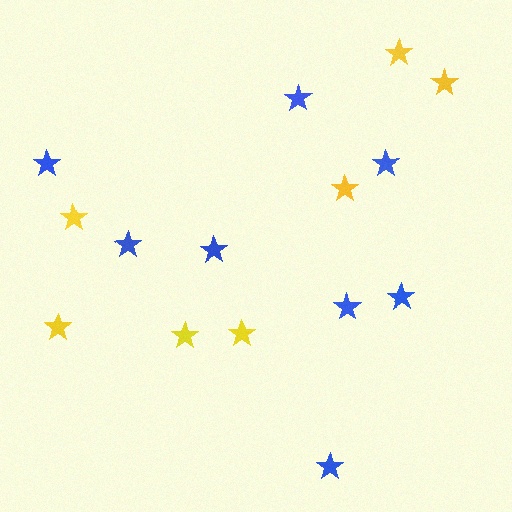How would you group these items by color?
There are 2 groups: one group of yellow stars (7) and one group of blue stars (8).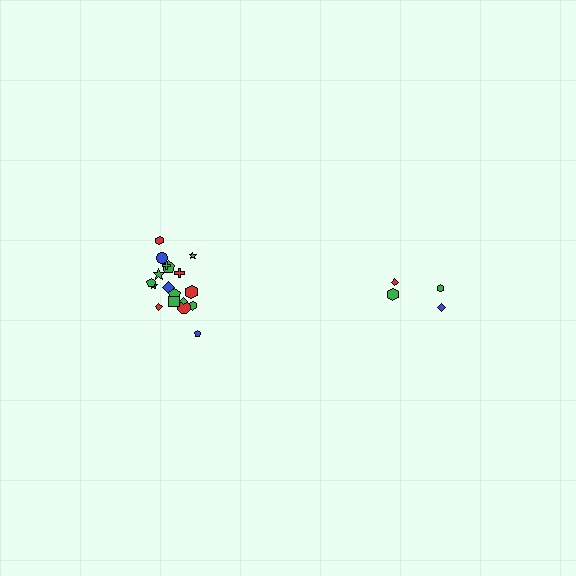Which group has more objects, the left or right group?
The left group.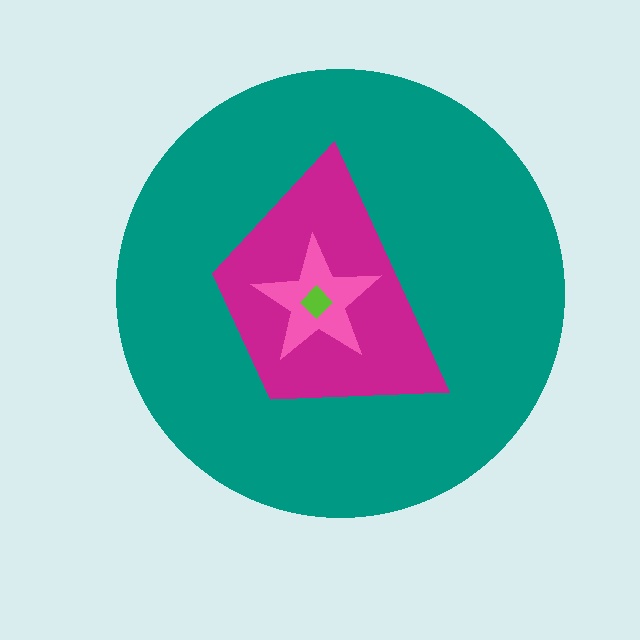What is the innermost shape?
The lime diamond.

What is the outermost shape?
The teal circle.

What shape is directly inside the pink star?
The lime diamond.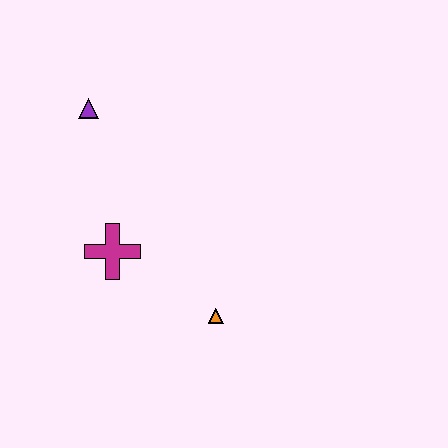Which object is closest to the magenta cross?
The orange triangle is closest to the magenta cross.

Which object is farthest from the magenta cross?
The purple triangle is farthest from the magenta cross.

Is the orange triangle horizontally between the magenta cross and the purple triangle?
No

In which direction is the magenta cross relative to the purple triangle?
The magenta cross is below the purple triangle.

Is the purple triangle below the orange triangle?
No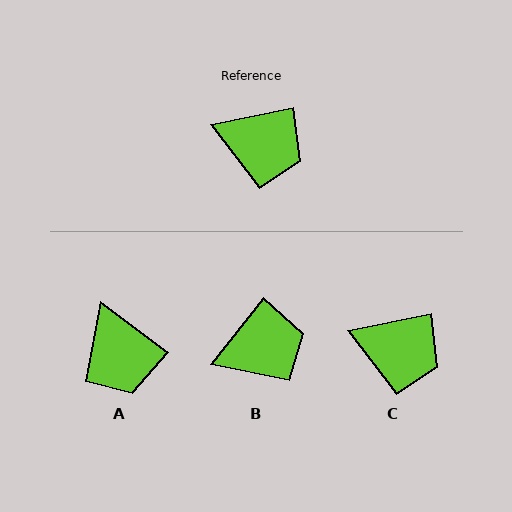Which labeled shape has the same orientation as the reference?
C.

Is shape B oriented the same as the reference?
No, it is off by about 41 degrees.